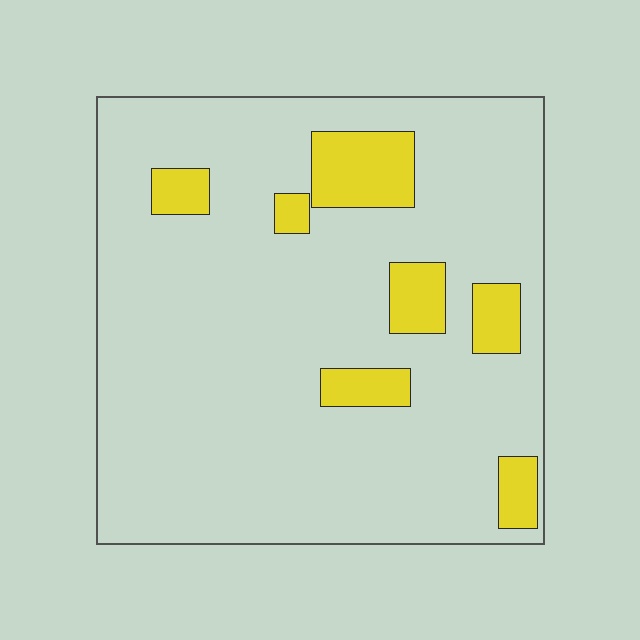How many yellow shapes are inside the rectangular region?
7.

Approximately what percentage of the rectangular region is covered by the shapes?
Approximately 15%.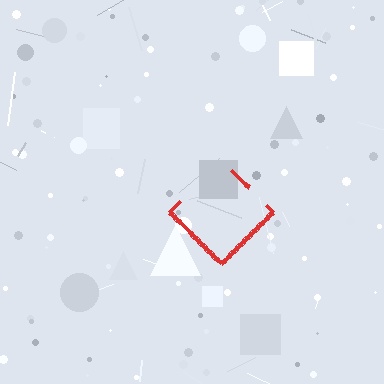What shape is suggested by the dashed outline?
The dashed outline suggests a diamond.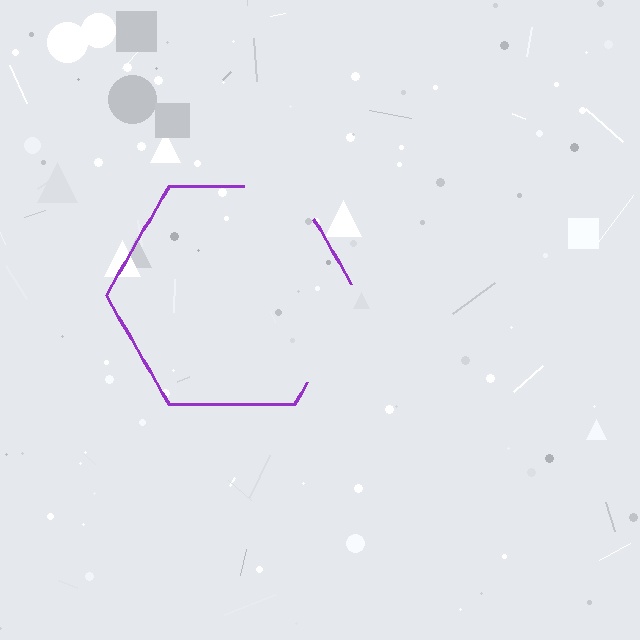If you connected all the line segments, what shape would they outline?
They would outline a hexagon.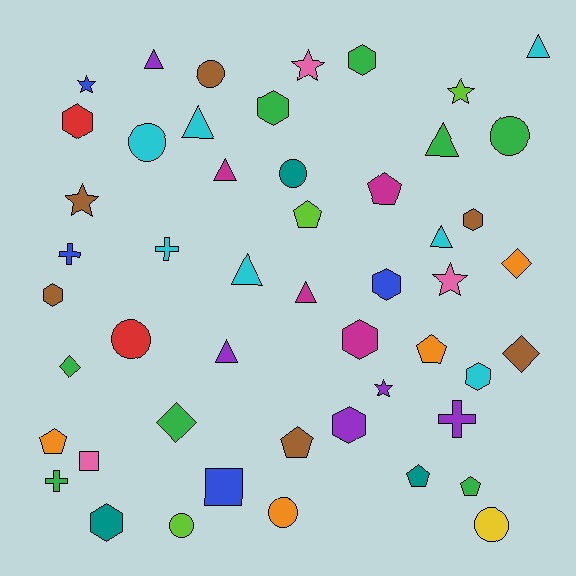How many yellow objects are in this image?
There is 1 yellow object.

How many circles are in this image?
There are 8 circles.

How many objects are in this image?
There are 50 objects.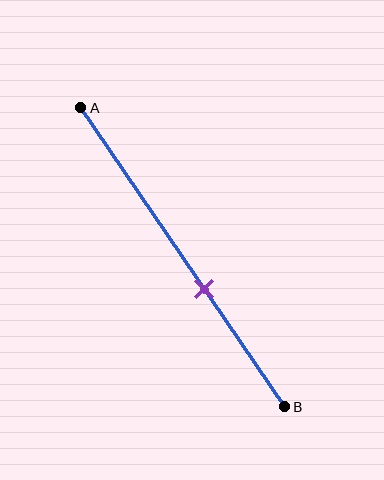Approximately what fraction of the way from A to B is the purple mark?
The purple mark is approximately 60% of the way from A to B.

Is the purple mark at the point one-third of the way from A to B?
No, the mark is at about 60% from A, not at the 33% one-third point.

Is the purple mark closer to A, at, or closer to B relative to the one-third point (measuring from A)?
The purple mark is closer to point B than the one-third point of segment AB.